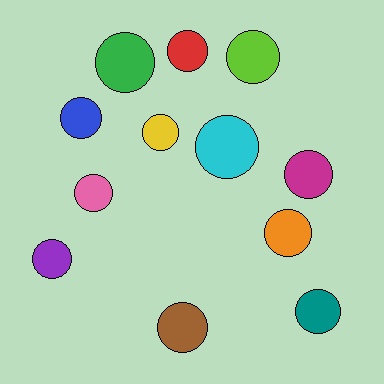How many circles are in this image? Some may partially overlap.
There are 12 circles.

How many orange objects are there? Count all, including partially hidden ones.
There is 1 orange object.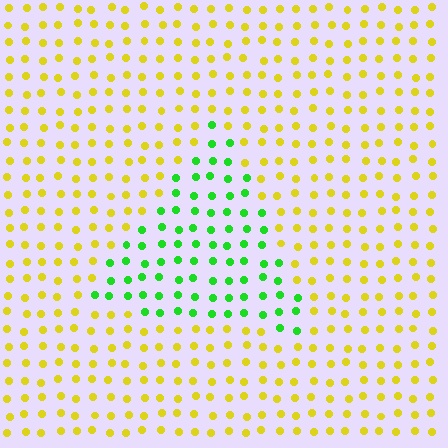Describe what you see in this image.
The image is filled with small yellow elements in a uniform arrangement. A triangle-shaped region is visible where the elements are tinted to a slightly different hue, forming a subtle color boundary.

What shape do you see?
I see a triangle.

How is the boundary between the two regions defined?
The boundary is defined purely by a slight shift in hue (about 65 degrees). Spacing, size, and orientation are identical on both sides.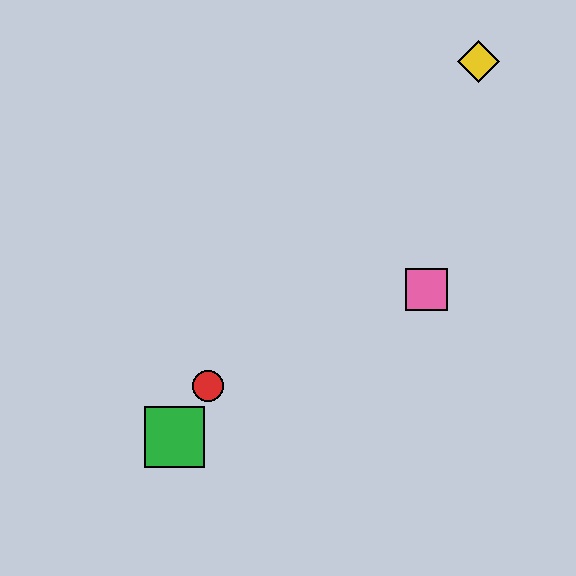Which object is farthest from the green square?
The yellow diamond is farthest from the green square.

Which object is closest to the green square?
The red circle is closest to the green square.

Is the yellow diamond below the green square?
No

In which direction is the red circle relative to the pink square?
The red circle is to the left of the pink square.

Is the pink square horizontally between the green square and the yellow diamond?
Yes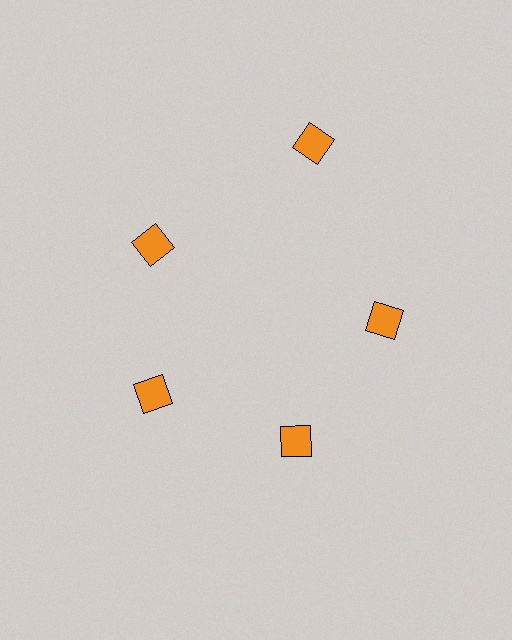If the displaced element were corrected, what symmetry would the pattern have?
It would have 5-fold rotational symmetry — the pattern would map onto itself every 72 degrees.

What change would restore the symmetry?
The symmetry would be restored by moving it inward, back onto the ring so that all 5 diamonds sit at equal angles and equal distance from the center.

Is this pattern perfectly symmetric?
No. The 5 orange diamonds are arranged in a ring, but one element near the 1 o'clock position is pushed outward from the center, breaking the 5-fold rotational symmetry.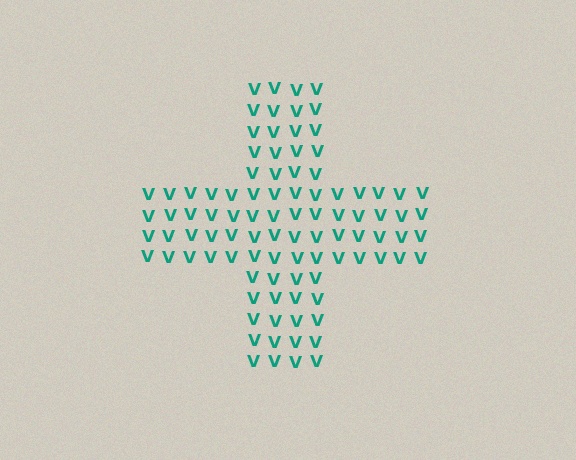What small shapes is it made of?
It is made of small letter V's.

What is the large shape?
The large shape is a cross.